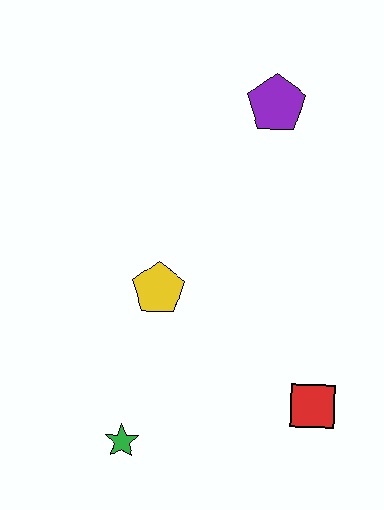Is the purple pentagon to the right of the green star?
Yes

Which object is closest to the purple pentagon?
The yellow pentagon is closest to the purple pentagon.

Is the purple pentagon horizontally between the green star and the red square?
Yes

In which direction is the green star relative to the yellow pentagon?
The green star is below the yellow pentagon.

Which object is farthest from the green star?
The purple pentagon is farthest from the green star.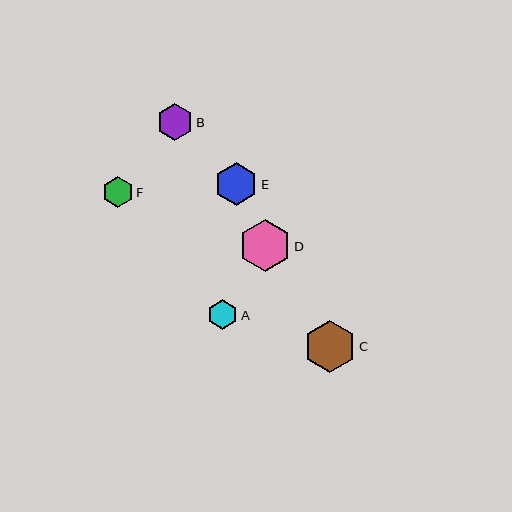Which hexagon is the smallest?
Hexagon A is the smallest with a size of approximately 30 pixels.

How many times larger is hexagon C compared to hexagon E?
Hexagon C is approximately 1.2 times the size of hexagon E.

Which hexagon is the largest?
Hexagon C is the largest with a size of approximately 53 pixels.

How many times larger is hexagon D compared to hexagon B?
Hexagon D is approximately 1.4 times the size of hexagon B.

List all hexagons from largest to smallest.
From largest to smallest: C, D, E, B, F, A.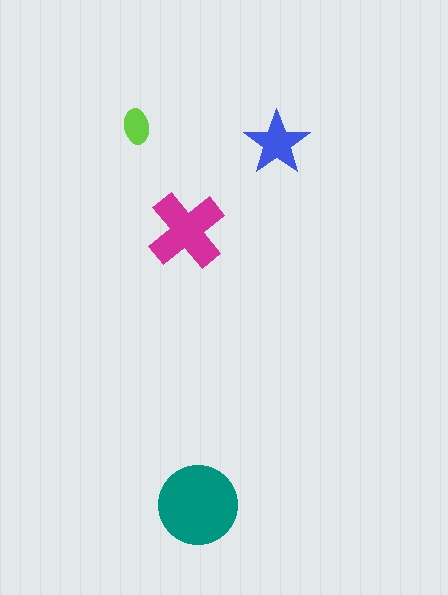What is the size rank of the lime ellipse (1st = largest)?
4th.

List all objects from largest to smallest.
The teal circle, the magenta cross, the blue star, the lime ellipse.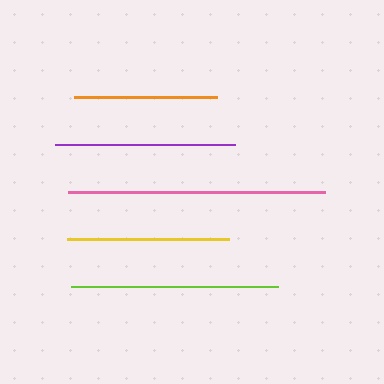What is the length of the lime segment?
The lime segment is approximately 207 pixels long.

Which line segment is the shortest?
The orange line is the shortest at approximately 143 pixels.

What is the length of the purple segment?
The purple segment is approximately 181 pixels long.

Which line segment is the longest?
The pink line is the longest at approximately 257 pixels.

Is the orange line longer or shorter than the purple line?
The purple line is longer than the orange line.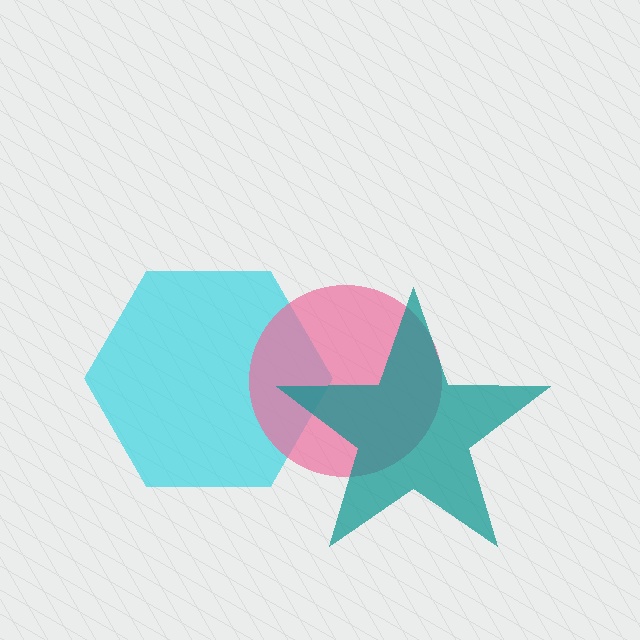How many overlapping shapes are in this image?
There are 3 overlapping shapes in the image.